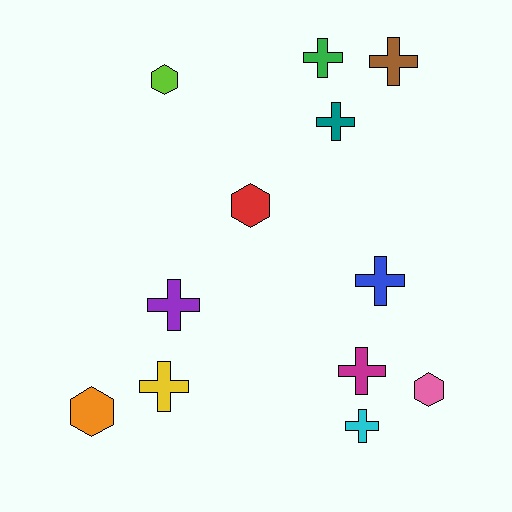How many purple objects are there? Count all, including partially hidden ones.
There is 1 purple object.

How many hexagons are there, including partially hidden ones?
There are 4 hexagons.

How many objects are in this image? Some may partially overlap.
There are 12 objects.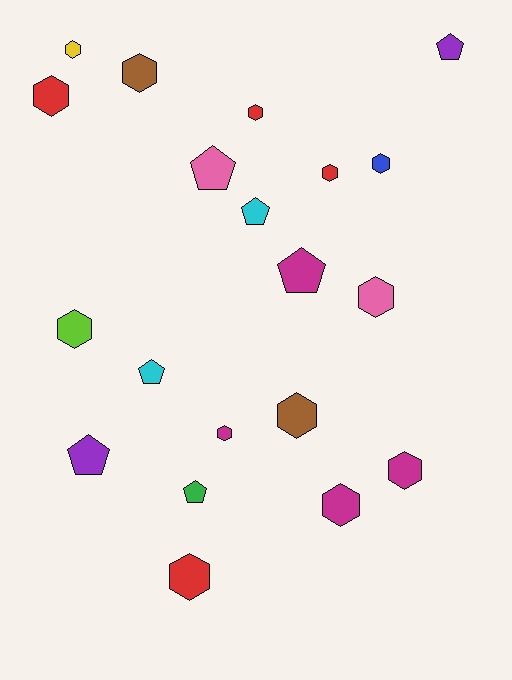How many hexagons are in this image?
There are 13 hexagons.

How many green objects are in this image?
There is 1 green object.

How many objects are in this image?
There are 20 objects.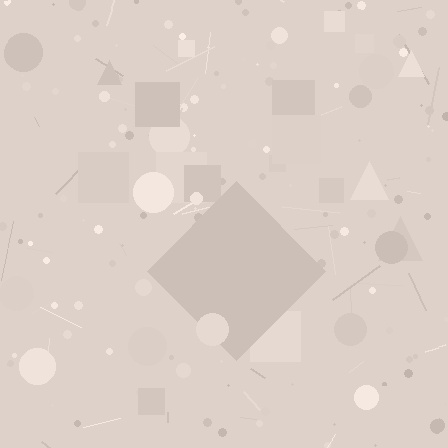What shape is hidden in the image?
A diamond is hidden in the image.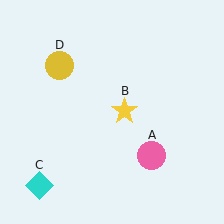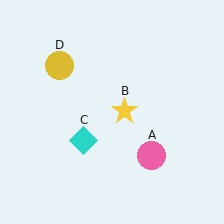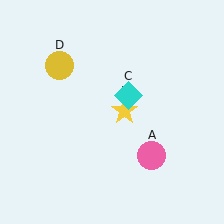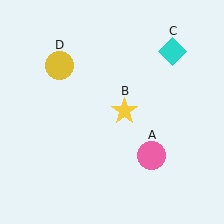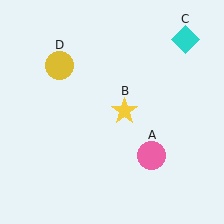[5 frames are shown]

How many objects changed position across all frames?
1 object changed position: cyan diamond (object C).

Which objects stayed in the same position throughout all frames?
Pink circle (object A) and yellow star (object B) and yellow circle (object D) remained stationary.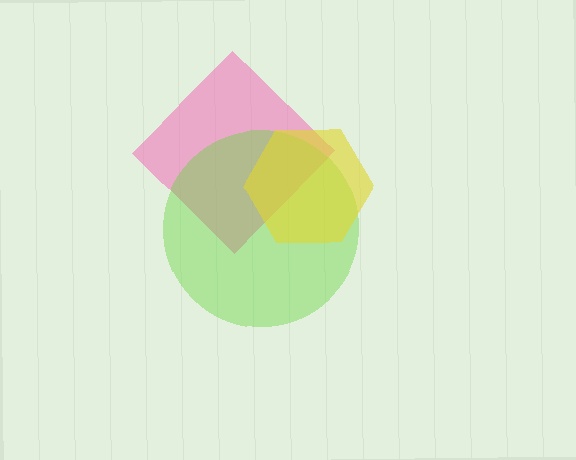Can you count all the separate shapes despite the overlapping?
Yes, there are 3 separate shapes.